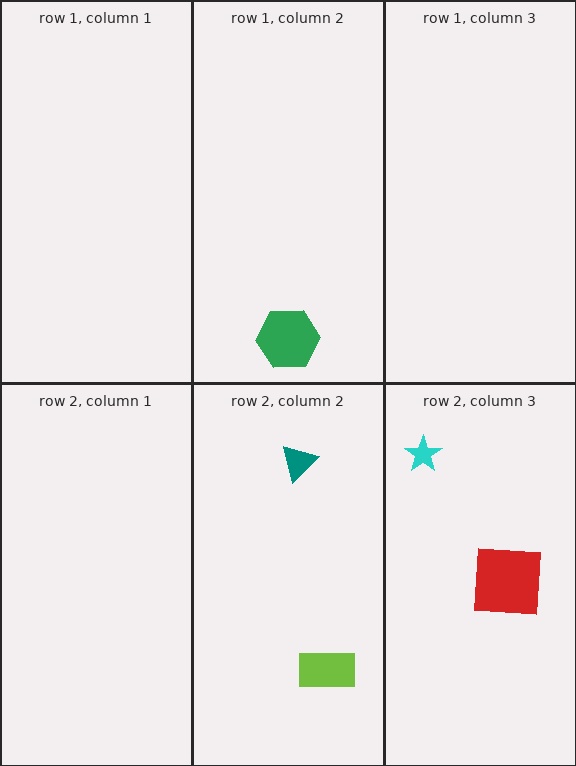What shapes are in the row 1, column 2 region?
The green hexagon.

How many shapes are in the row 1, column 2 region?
1.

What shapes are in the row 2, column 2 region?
The lime rectangle, the teal triangle.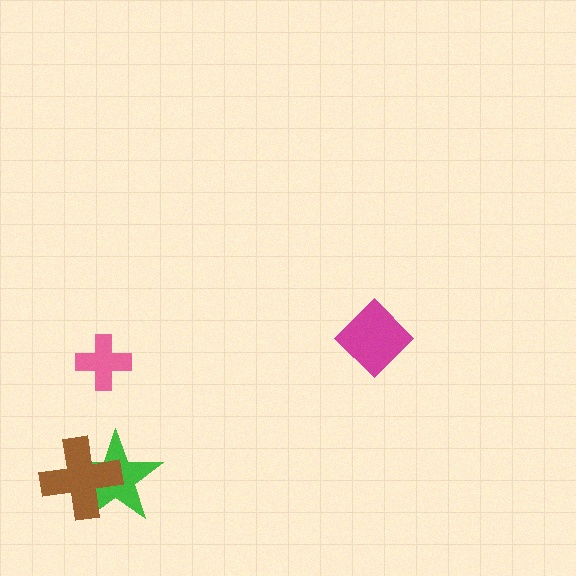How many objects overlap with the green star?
1 object overlaps with the green star.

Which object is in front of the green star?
The brown cross is in front of the green star.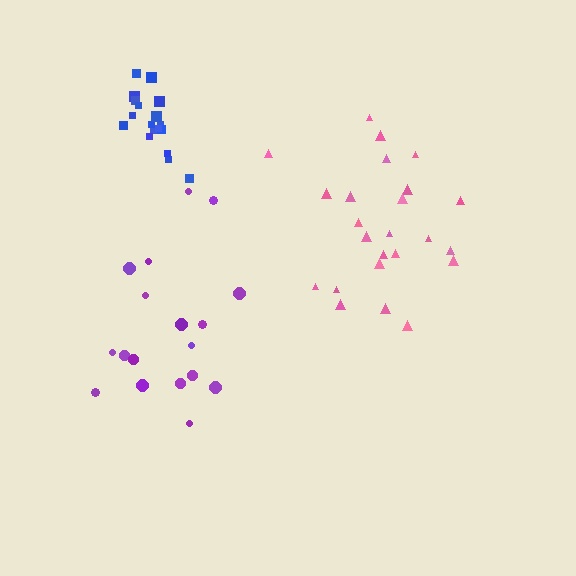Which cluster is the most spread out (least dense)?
Purple.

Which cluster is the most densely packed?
Blue.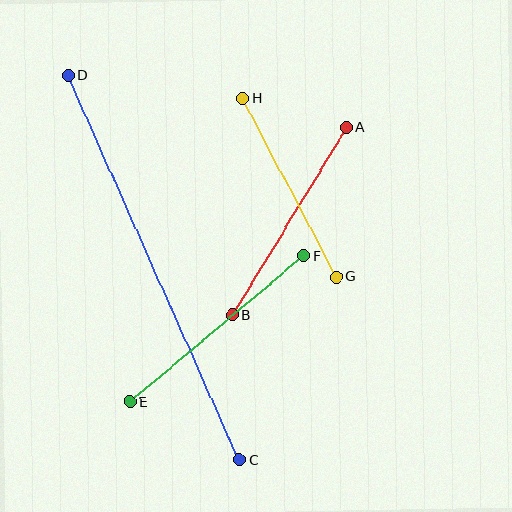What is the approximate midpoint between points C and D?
The midpoint is at approximately (154, 268) pixels.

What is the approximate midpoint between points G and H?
The midpoint is at approximately (290, 188) pixels.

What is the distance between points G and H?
The distance is approximately 202 pixels.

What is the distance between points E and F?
The distance is approximately 227 pixels.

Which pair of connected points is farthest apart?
Points C and D are farthest apart.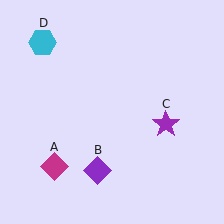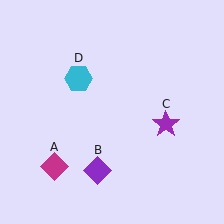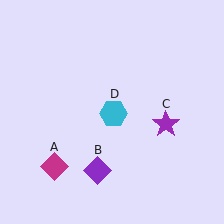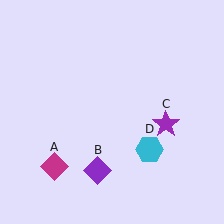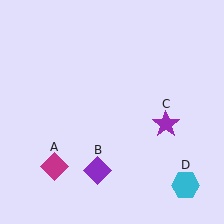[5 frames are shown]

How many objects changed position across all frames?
1 object changed position: cyan hexagon (object D).